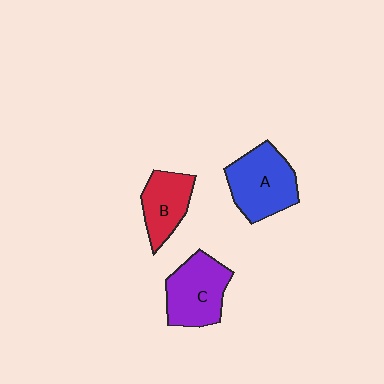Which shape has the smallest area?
Shape B (red).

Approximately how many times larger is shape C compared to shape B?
Approximately 1.3 times.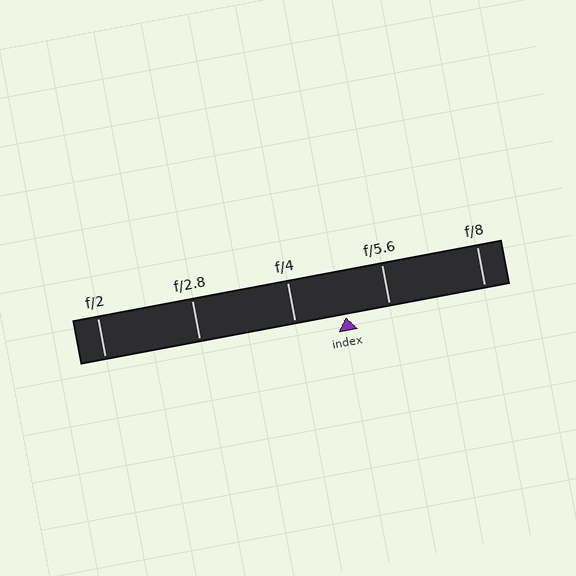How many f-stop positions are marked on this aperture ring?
There are 5 f-stop positions marked.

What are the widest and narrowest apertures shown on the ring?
The widest aperture shown is f/2 and the narrowest is f/8.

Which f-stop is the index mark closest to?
The index mark is closest to f/5.6.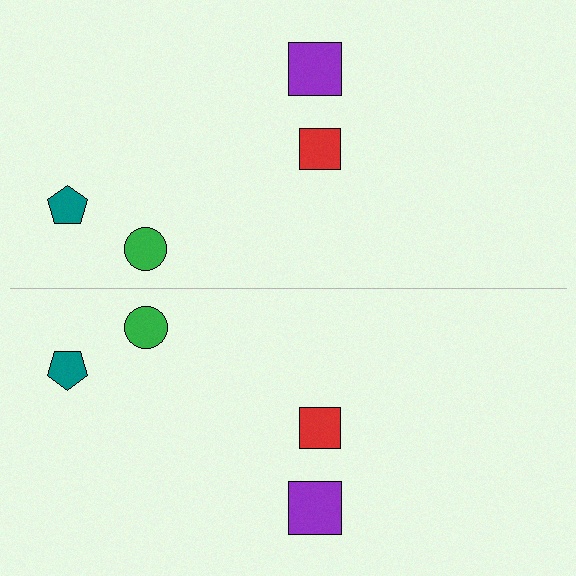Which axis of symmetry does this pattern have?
The pattern has a horizontal axis of symmetry running through the center of the image.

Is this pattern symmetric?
Yes, this pattern has bilateral (reflection) symmetry.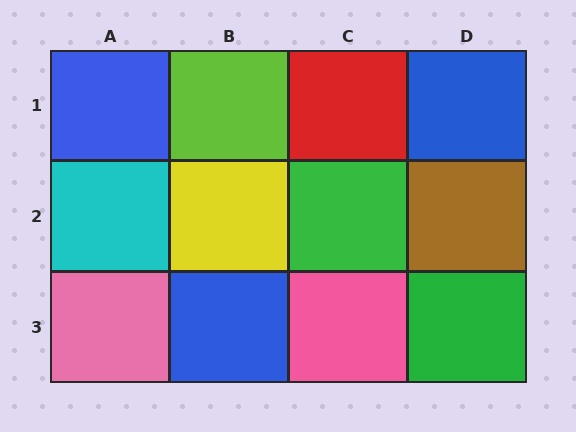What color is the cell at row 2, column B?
Yellow.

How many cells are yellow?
1 cell is yellow.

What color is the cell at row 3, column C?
Pink.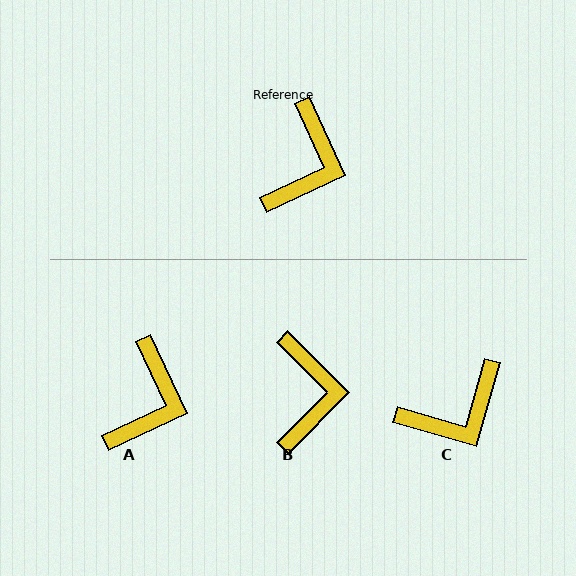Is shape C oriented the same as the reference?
No, it is off by about 41 degrees.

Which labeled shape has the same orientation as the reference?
A.